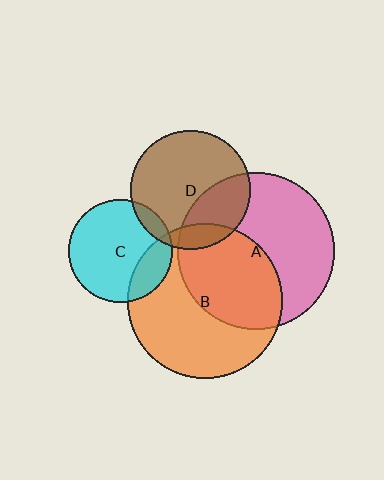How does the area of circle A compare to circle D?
Approximately 1.7 times.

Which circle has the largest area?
Circle A (pink).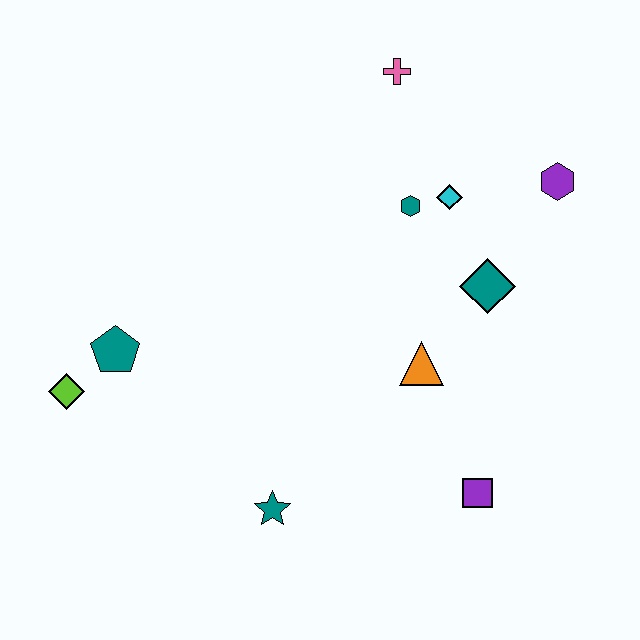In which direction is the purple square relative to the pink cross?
The purple square is below the pink cross.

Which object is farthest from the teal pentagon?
The purple hexagon is farthest from the teal pentagon.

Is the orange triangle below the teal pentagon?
Yes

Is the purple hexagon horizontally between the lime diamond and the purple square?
No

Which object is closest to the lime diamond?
The teal pentagon is closest to the lime diamond.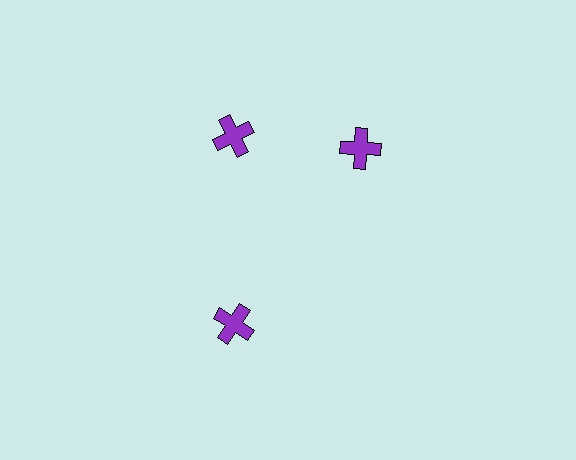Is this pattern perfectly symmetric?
No. The 3 purple crosses are arranged in a ring, but one element near the 3 o'clock position is rotated out of alignment along the ring, breaking the 3-fold rotational symmetry.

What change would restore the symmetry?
The symmetry would be restored by rotating it back into even spacing with its neighbors so that all 3 crosses sit at equal angles and equal distance from the center.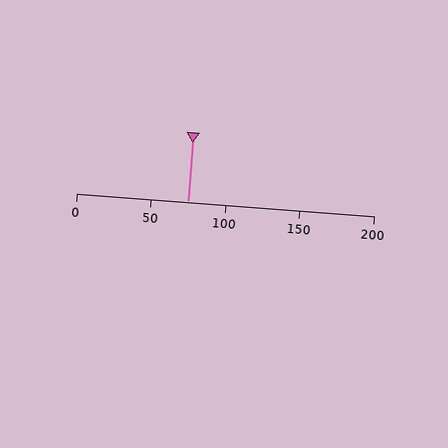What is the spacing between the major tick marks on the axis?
The major ticks are spaced 50 apart.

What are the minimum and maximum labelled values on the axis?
The axis runs from 0 to 200.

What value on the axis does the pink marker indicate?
The marker indicates approximately 75.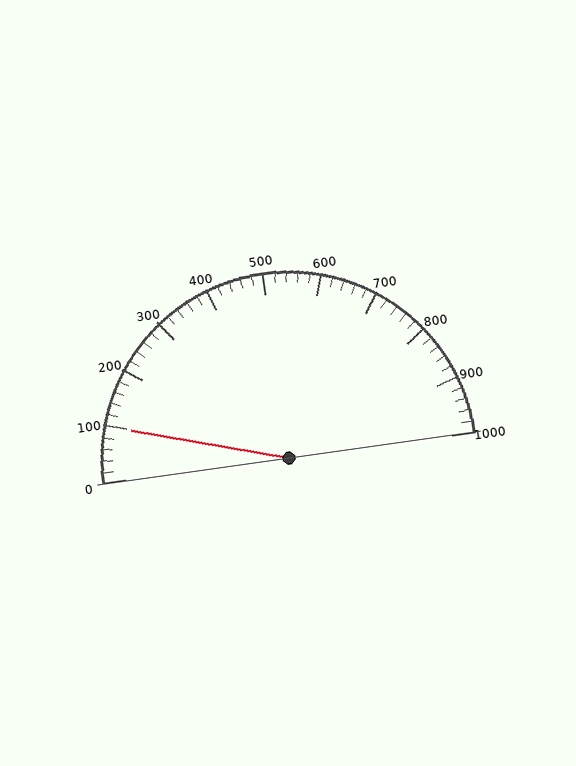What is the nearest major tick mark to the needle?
The nearest major tick mark is 100.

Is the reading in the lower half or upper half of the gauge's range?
The reading is in the lower half of the range (0 to 1000).